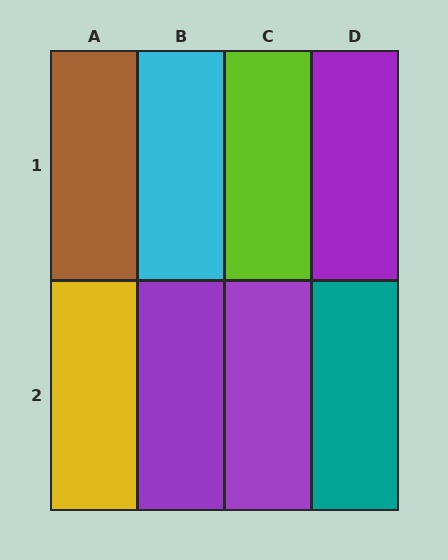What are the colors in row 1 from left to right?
Brown, cyan, lime, purple.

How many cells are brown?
1 cell is brown.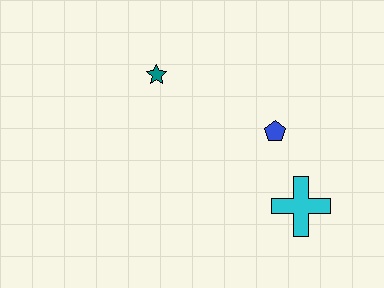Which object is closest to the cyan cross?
The blue pentagon is closest to the cyan cross.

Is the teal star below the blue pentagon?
No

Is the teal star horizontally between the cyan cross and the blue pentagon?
No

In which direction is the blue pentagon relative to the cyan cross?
The blue pentagon is above the cyan cross.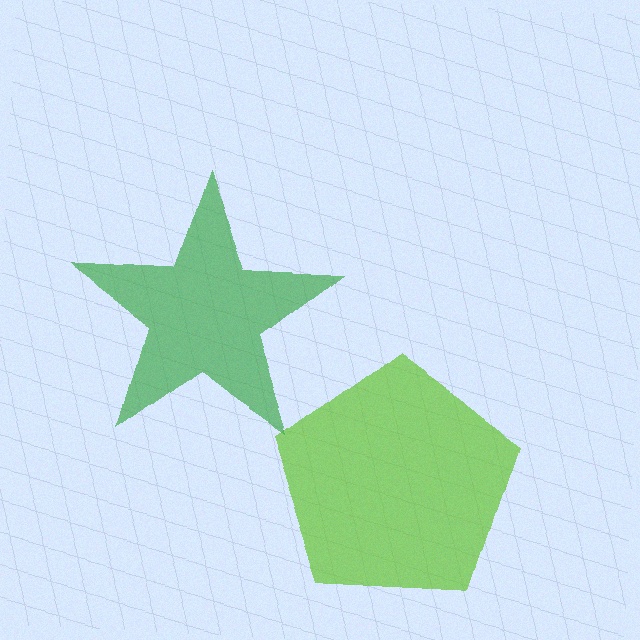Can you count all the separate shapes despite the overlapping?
Yes, there are 2 separate shapes.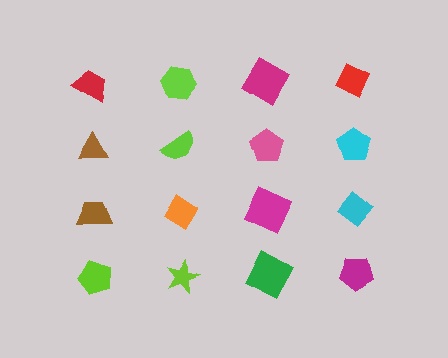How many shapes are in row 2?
4 shapes.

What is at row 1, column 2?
A lime hexagon.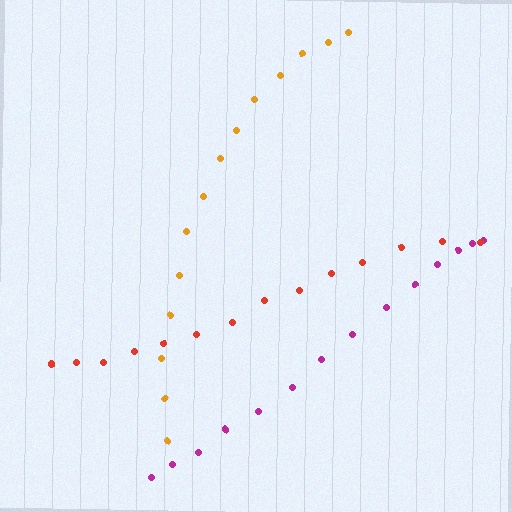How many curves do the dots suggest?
There are 3 distinct paths.